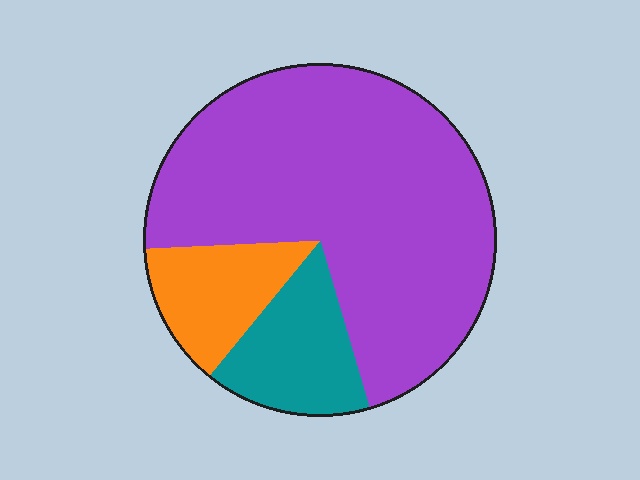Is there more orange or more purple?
Purple.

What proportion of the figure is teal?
Teal covers 15% of the figure.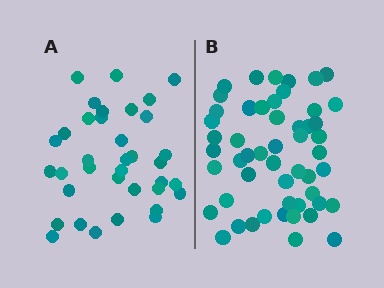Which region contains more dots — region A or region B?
Region B (the right region) has more dots.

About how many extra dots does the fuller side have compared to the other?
Region B has approximately 15 more dots than region A.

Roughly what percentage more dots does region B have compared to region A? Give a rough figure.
About 45% more.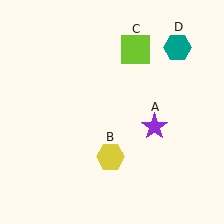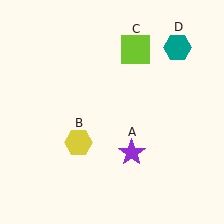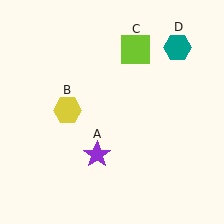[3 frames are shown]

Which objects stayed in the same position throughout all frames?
Lime square (object C) and teal hexagon (object D) remained stationary.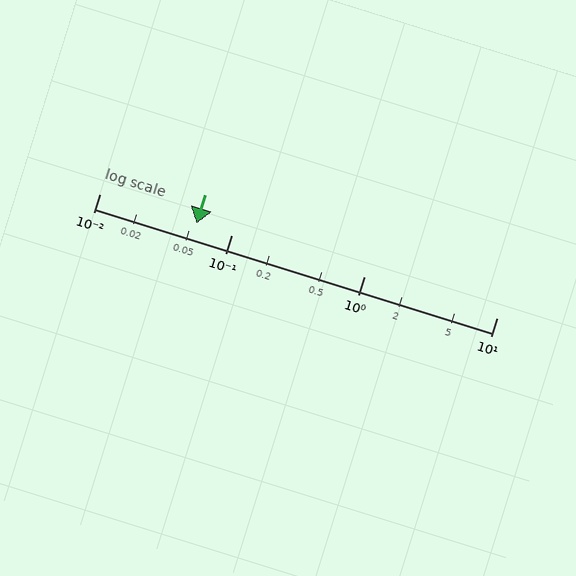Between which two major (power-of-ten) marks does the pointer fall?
The pointer is between 0.01 and 0.1.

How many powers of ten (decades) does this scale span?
The scale spans 3 decades, from 0.01 to 10.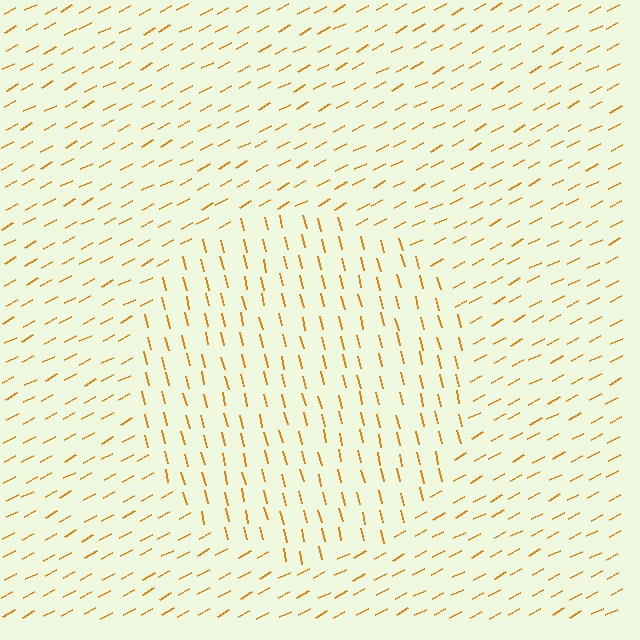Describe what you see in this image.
The image is filled with small orange line segments. A circle region in the image has lines oriented differently from the surrounding lines, creating a visible texture boundary.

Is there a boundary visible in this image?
Yes, there is a texture boundary formed by a change in line orientation.